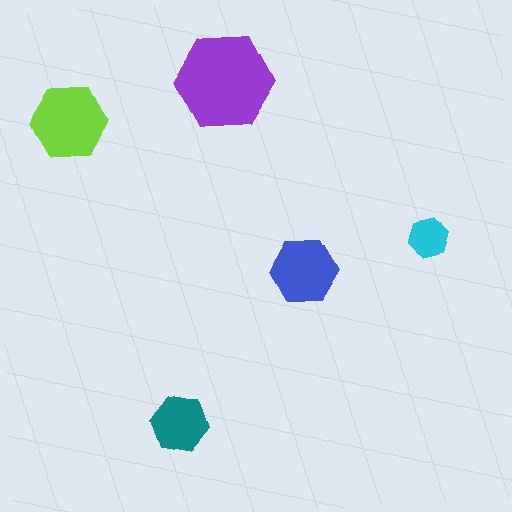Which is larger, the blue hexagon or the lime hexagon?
The lime one.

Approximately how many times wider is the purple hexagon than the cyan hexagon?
About 2.5 times wider.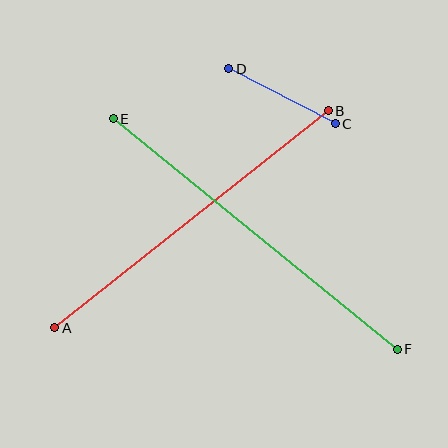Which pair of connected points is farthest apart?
Points E and F are farthest apart.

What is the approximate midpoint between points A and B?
The midpoint is at approximately (192, 219) pixels.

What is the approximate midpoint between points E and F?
The midpoint is at approximately (255, 234) pixels.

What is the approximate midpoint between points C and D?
The midpoint is at approximately (282, 96) pixels.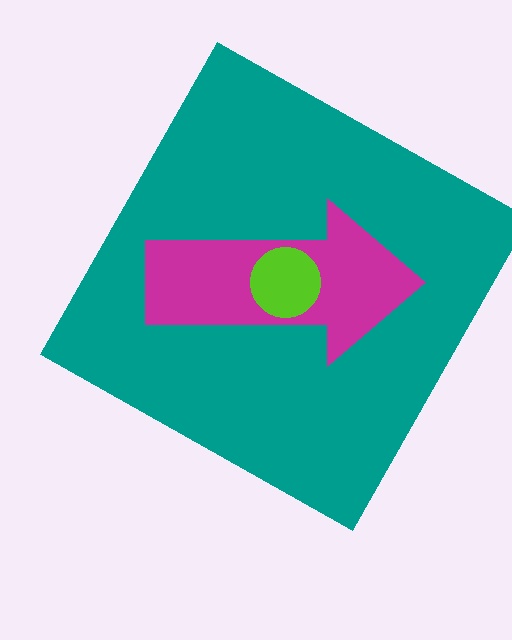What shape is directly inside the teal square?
The magenta arrow.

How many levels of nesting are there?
3.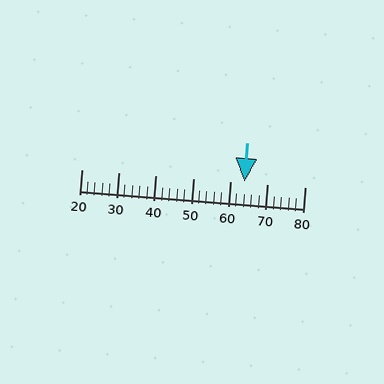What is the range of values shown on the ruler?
The ruler shows values from 20 to 80.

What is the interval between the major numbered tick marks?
The major tick marks are spaced 10 units apart.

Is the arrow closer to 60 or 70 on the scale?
The arrow is closer to 60.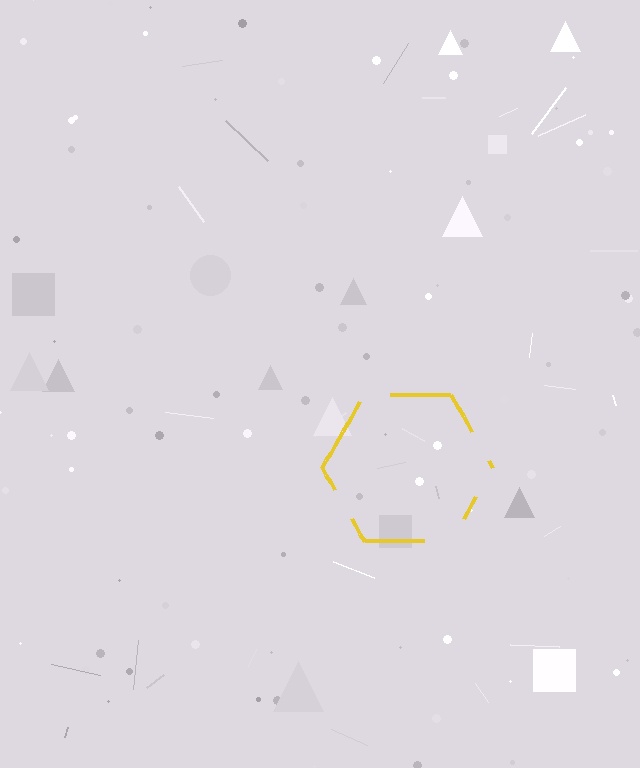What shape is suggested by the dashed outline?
The dashed outline suggests a hexagon.